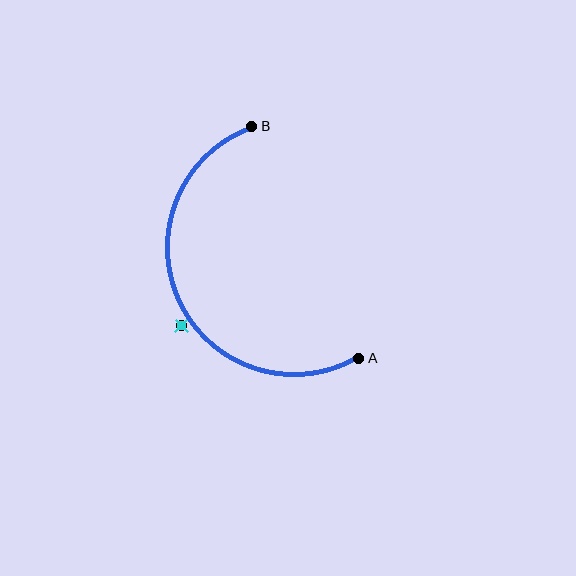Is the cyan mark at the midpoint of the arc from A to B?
No — the cyan mark does not lie on the arc at all. It sits slightly outside the curve.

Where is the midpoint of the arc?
The arc midpoint is the point on the curve farthest from the straight line joining A and B. It sits to the left of that line.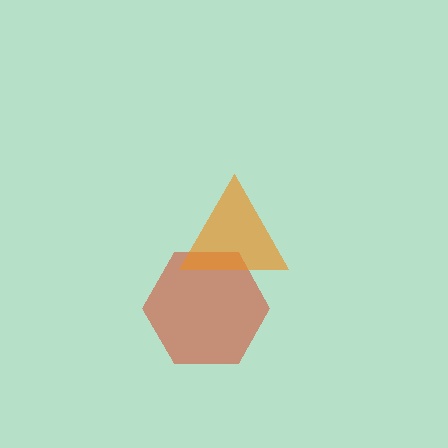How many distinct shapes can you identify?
There are 2 distinct shapes: a red hexagon, an orange triangle.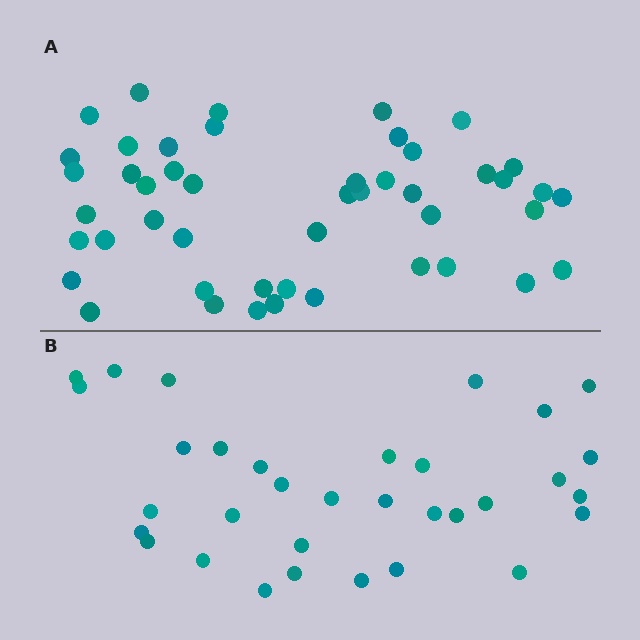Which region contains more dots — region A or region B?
Region A (the top region) has more dots.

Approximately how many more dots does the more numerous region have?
Region A has approximately 15 more dots than region B.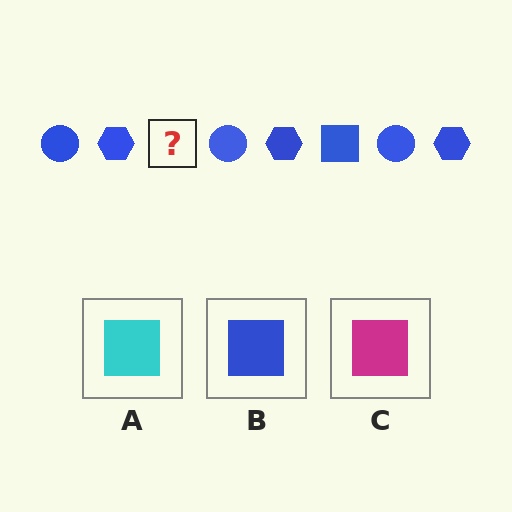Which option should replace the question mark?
Option B.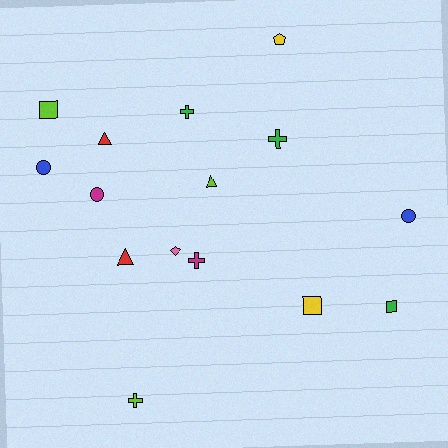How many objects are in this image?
There are 15 objects.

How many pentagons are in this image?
There is 1 pentagon.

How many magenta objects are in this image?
There are 2 magenta objects.